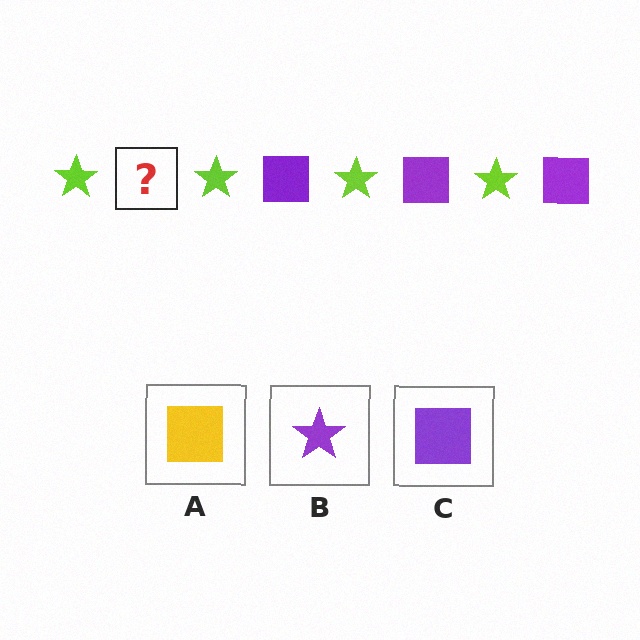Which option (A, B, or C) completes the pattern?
C.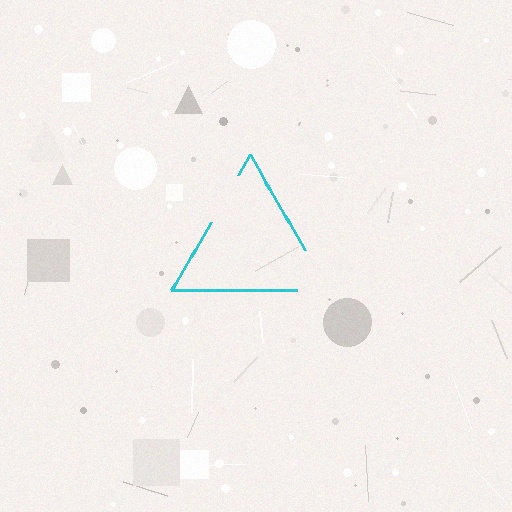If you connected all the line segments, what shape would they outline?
They would outline a triangle.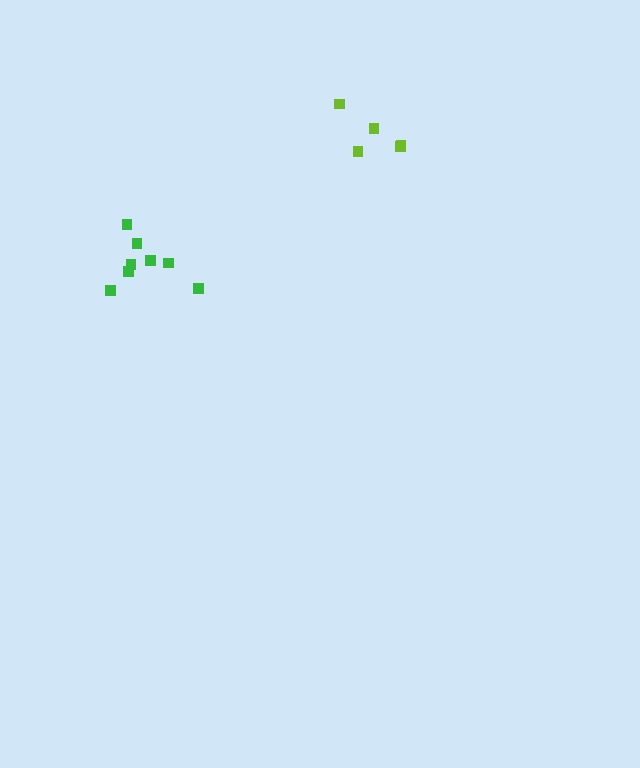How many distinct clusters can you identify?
There are 2 distinct clusters.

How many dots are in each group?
Group 1: 5 dots, Group 2: 8 dots (13 total).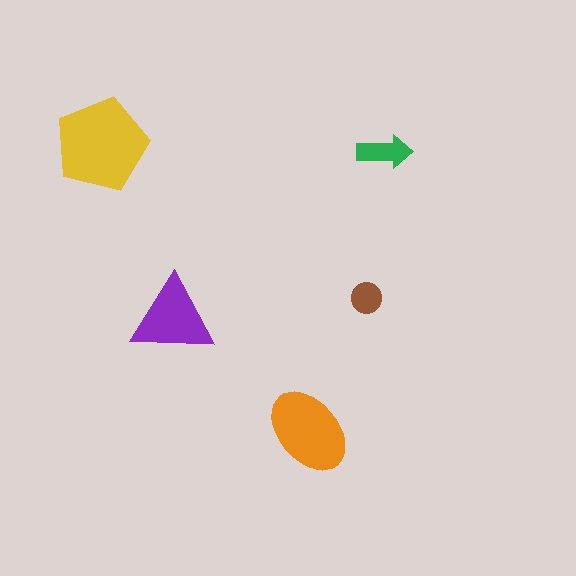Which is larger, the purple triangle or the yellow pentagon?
The yellow pentagon.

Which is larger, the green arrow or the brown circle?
The green arrow.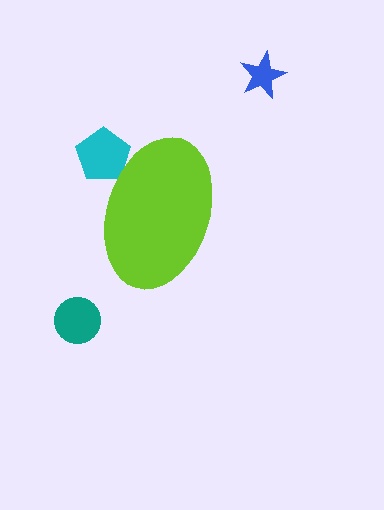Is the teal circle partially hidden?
No, the teal circle is fully visible.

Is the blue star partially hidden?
No, the blue star is fully visible.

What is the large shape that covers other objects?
A lime ellipse.